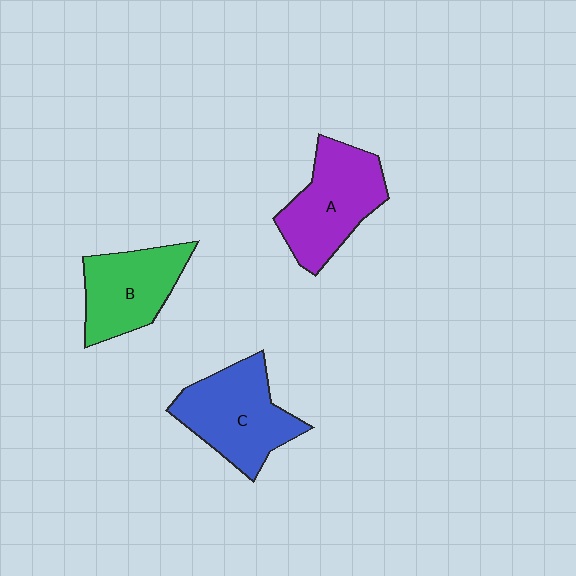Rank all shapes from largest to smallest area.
From largest to smallest: C (blue), A (purple), B (green).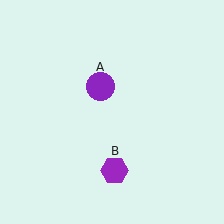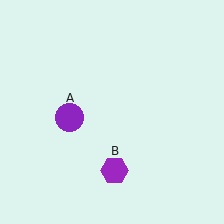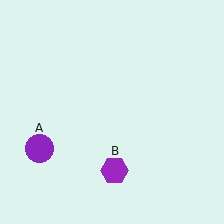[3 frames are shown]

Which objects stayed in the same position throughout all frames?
Purple hexagon (object B) remained stationary.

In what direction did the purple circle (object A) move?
The purple circle (object A) moved down and to the left.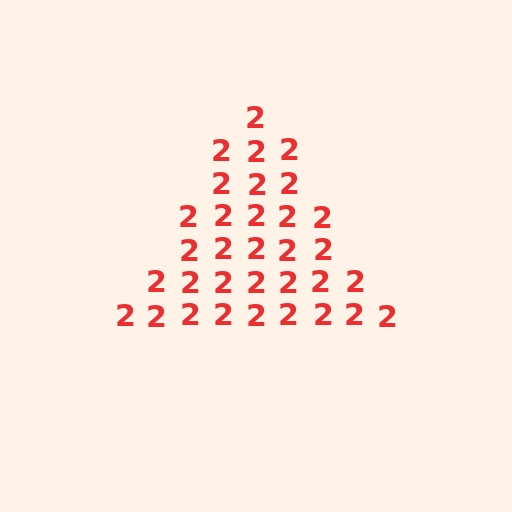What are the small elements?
The small elements are digit 2's.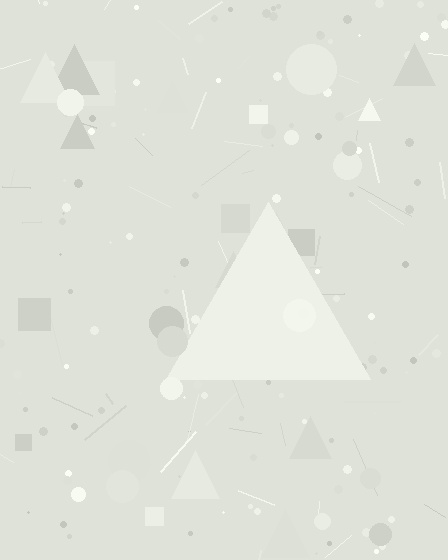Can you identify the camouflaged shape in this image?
The camouflaged shape is a triangle.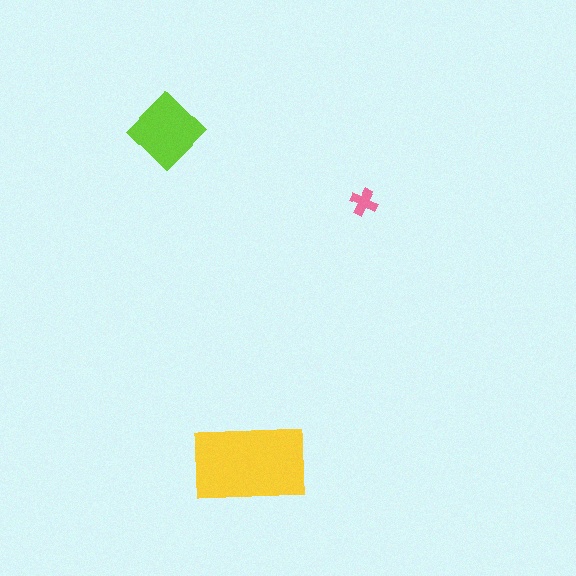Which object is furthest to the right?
The pink cross is rightmost.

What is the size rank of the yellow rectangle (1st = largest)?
1st.